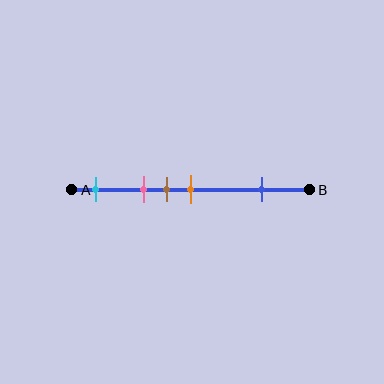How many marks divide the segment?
There are 5 marks dividing the segment.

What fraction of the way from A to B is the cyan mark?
The cyan mark is approximately 10% (0.1) of the way from A to B.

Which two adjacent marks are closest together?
The brown and orange marks are the closest adjacent pair.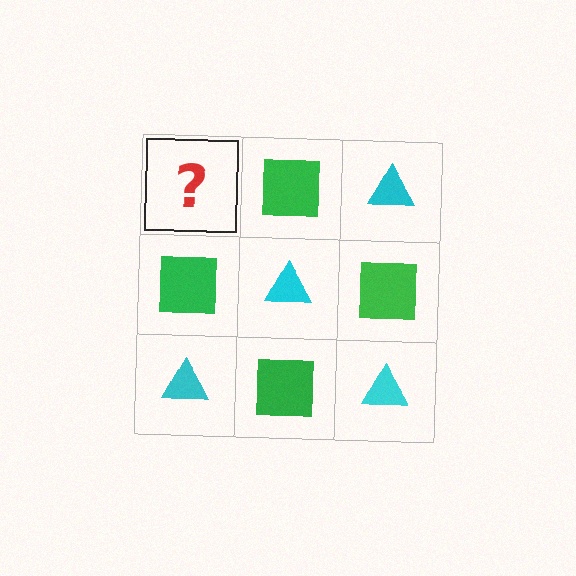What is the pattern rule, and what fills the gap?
The rule is that it alternates cyan triangle and green square in a checkerboard pattern. The gap should be filled with a cyan triangle.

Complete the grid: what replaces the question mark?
The question mark should be replaced with a cyan triangle.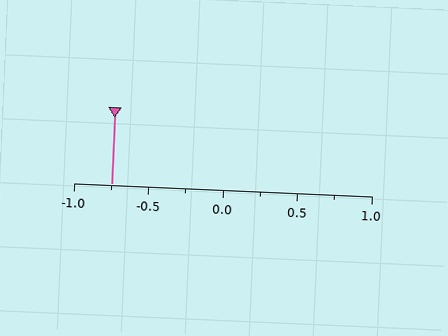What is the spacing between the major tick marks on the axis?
The major ticks are spaced 0.5 apart.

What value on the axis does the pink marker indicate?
The marker indicates approximately -0.75.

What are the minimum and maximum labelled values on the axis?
The axis runs from -1.0 to 1.0.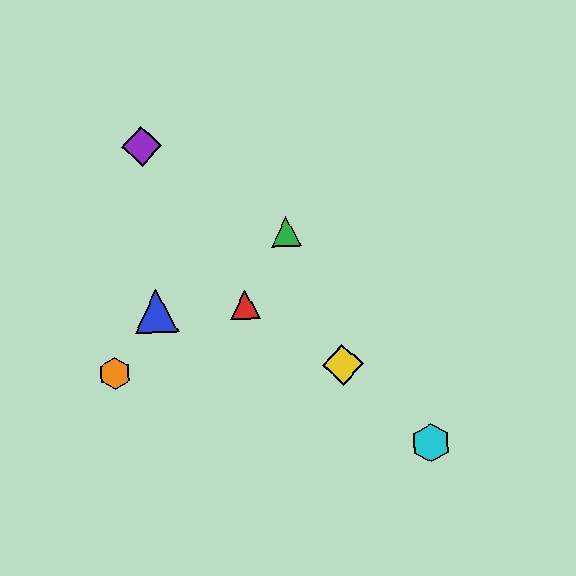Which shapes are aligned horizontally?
The yellow diamond, the orange hexagon are aligned horizontally.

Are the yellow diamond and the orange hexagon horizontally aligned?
Yes, both are at y≈365.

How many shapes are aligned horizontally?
2 shapes (the yellow diamond, the orange hexagon) are aligned horizontally.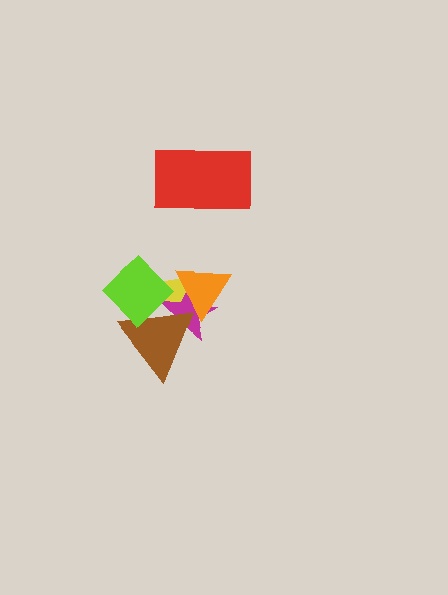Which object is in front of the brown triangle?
The lime diamond is in front of the brown triangle.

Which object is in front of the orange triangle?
The brown triangle is in front of the orange triangle.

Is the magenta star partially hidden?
Yes, it is partially covered by another shape.